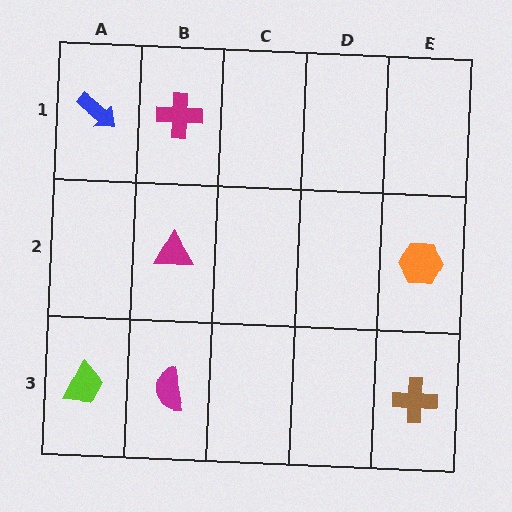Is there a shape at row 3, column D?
No, that cell is empty.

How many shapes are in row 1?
2 shapes.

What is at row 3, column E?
A brown cross.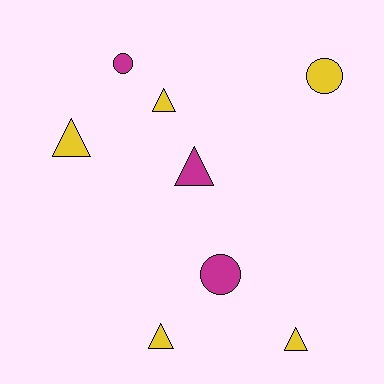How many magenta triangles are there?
There is 1 magenta triangle.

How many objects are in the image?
There are 8 objects.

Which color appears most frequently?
Yellow, with 5 objects.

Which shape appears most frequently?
Triangle, with 5 objects.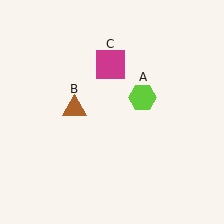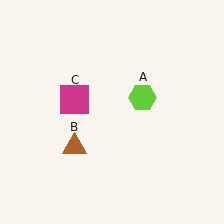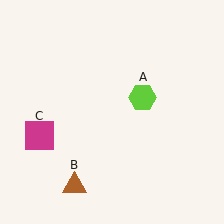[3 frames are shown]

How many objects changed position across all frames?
2 objects changed position: brown triangle (object B), magenta square (object C).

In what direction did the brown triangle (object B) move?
The brown triangle (object B) moved down.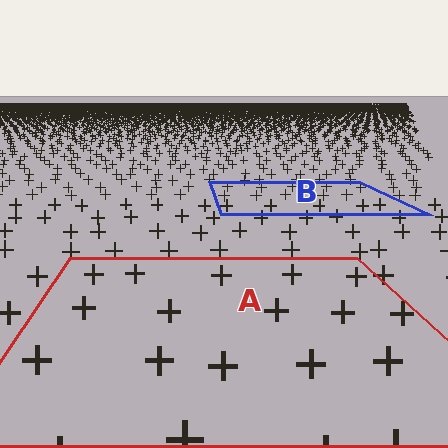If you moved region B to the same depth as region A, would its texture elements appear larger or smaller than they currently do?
They would appear larger. At a closer depth, the same texture elements are projected at a bigger on-screen size.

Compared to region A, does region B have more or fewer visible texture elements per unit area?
Region B has more texture elements per unit area — they are packed more densely because it is farther away.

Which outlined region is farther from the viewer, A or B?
Region B is farther from the viewer — the texture elements inside it appear smaller and more densely packed.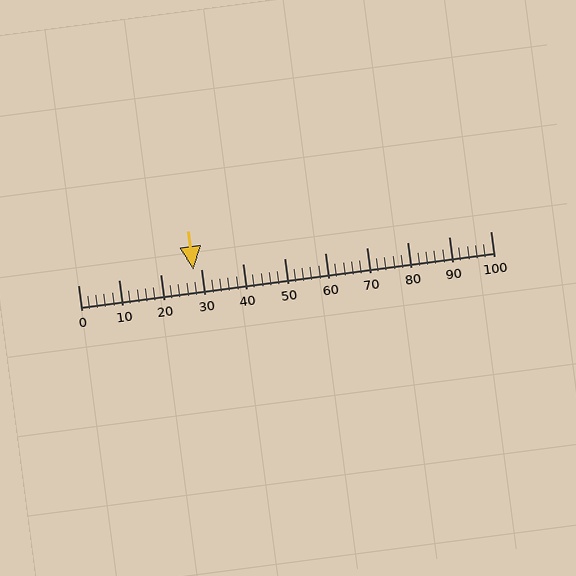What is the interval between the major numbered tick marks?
The major tick marks are spaced 10 units apart.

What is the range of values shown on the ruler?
The ruler shows values from 0 to 100.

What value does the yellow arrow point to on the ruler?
The yellow arrow points to approximately 28.